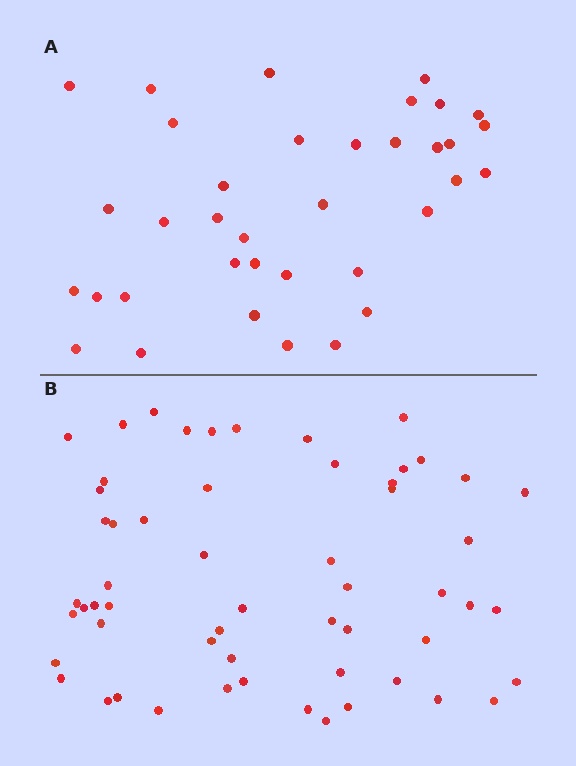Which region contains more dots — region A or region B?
Region B (the bottom region) has more dots.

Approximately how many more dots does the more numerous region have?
Region B has approximately 20 more dots than region A.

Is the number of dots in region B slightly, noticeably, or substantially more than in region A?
Region B has substantially more. The ratio is roughly 1.6 to 1.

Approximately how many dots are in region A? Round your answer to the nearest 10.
About 40 dots. (The exact count is 36, which rounds to 40.)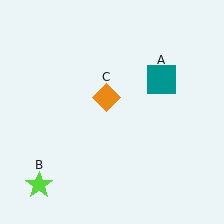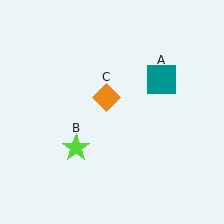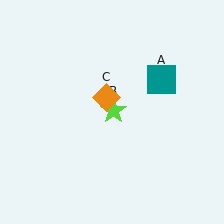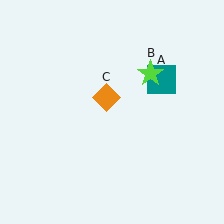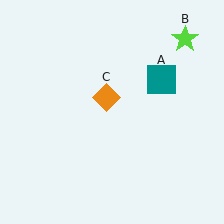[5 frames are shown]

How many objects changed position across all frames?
1 object changed position: lime star (object B).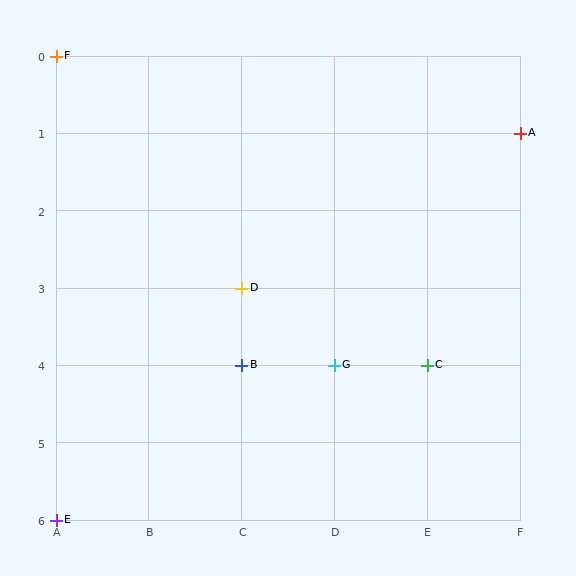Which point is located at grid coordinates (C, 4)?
Point B is at (C, 4).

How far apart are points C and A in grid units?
Points C and A are 1 column and 3 rows apart (about 3.2 grid units diagonally).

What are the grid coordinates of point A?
Point A is at grid coordinates (F, 1).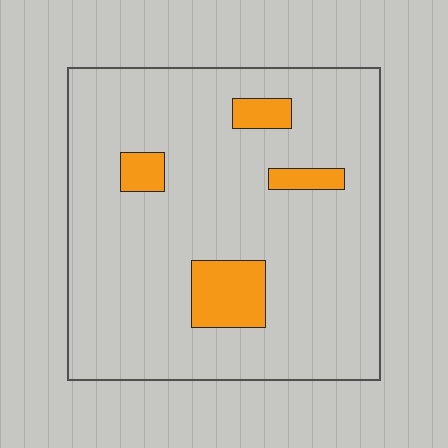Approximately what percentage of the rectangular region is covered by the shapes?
Approximately 10%.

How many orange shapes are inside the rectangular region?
4.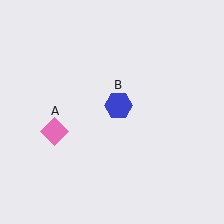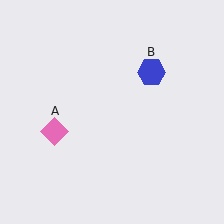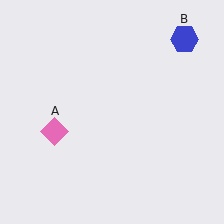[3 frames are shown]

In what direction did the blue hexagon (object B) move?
The blue hexagon (object B) moved up and to the right.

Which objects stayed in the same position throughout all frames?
Pink diamond (object A) remained stationary.